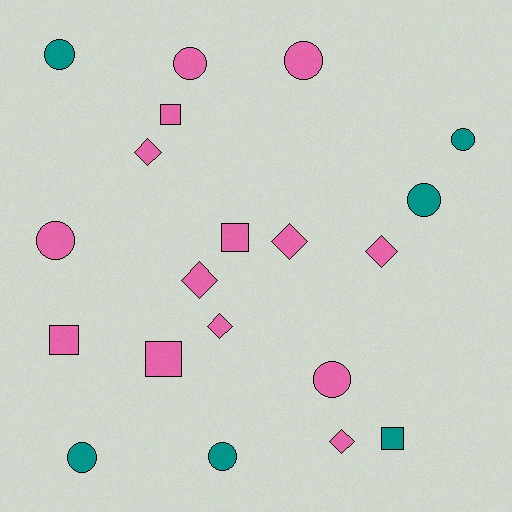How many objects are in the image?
There are 20 objects.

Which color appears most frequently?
Pink, with 14 objects.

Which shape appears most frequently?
Circle, with 9 objects.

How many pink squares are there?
There are 4 pink squares.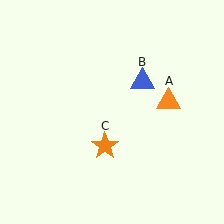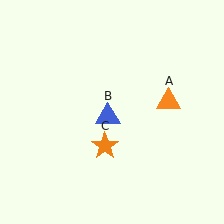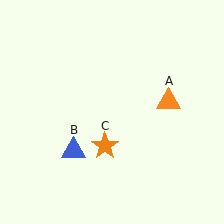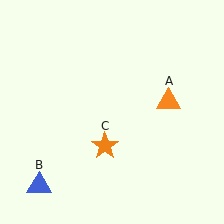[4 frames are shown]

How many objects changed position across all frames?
1 object changed position: blue triangle (object B).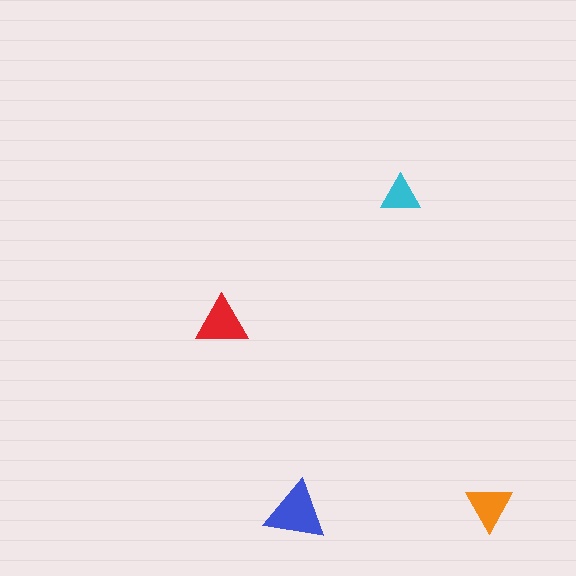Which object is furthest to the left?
The red triangle is leftmost.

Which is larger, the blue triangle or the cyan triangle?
The blue one.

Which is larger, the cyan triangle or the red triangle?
The red one.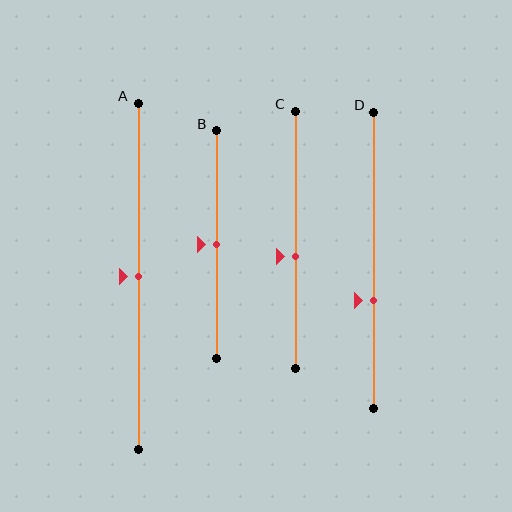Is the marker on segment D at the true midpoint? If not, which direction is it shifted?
No, the marker on segment D is shifted downward by about 13% of the segment length.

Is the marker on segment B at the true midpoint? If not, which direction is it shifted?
Yes, the marker on segment B is at the true midpoint.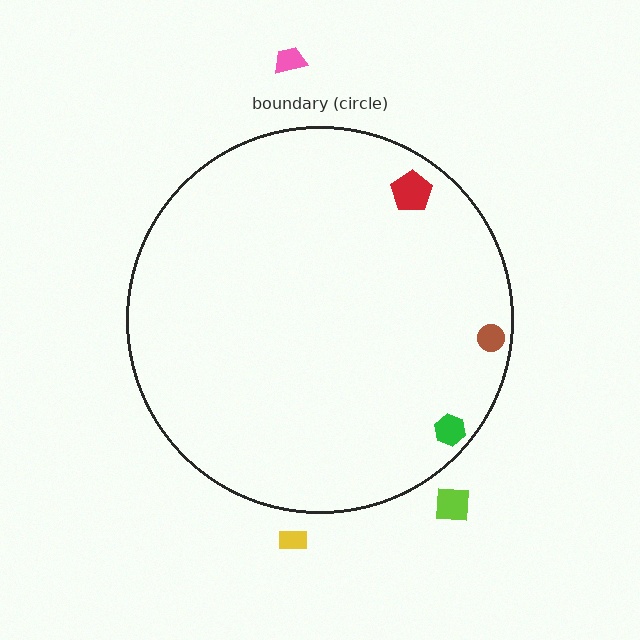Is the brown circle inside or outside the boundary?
Inside.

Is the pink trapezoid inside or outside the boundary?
Outside.